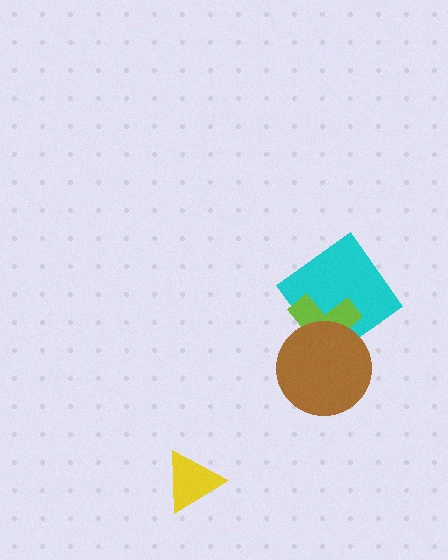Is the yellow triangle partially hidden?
No, no other shape covers it.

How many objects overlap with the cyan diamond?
2 objects overlap with the cyan diamond.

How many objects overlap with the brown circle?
2 objects overlap with the brown circle.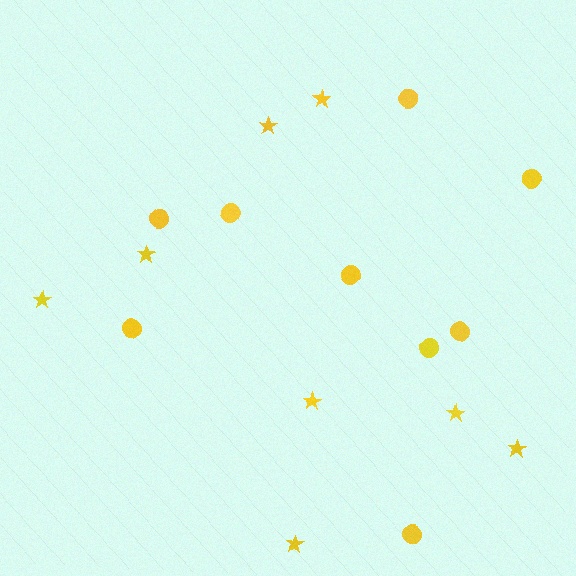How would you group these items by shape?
There are 2 groups: one group of stars (8) and one group of circles (9).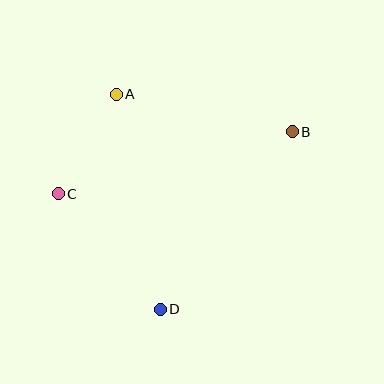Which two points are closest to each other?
Points A and C are closest to each other.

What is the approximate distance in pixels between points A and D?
The distance between A and D is approximately 220 pixels.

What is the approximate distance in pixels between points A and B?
The distance between A and B is approximately 180 pixels.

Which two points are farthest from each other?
Points B and C are farthest from each other.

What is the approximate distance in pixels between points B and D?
The distance between B and D is approximately 221 pixels.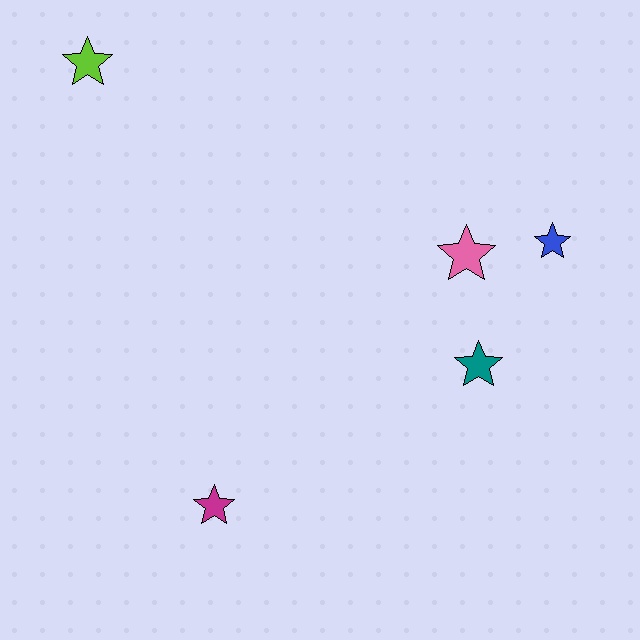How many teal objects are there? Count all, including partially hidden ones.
There is 1 teal object.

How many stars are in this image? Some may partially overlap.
There are 5 stars.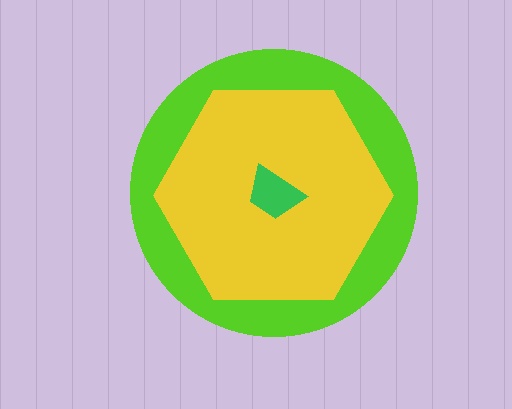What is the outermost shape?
The lime circle.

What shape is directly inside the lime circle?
The yellow hexagon.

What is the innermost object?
The green trapezoid.